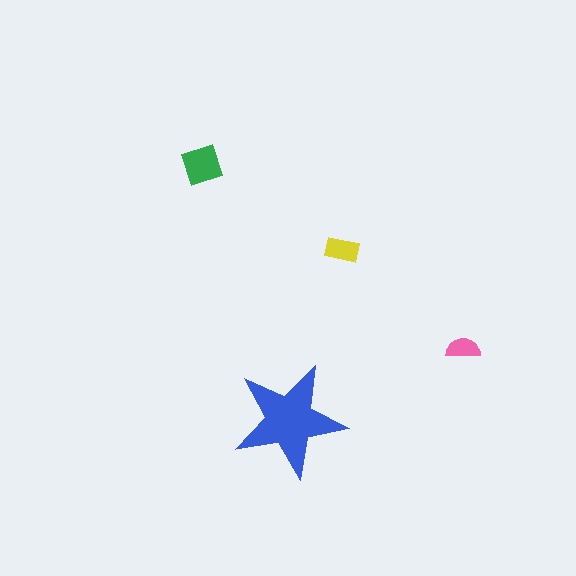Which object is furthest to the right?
The pink semicircle is rightmost.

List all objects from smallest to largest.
The pink semicircle, the yellow rectangle, the green square, the blue star.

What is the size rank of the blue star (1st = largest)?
1st.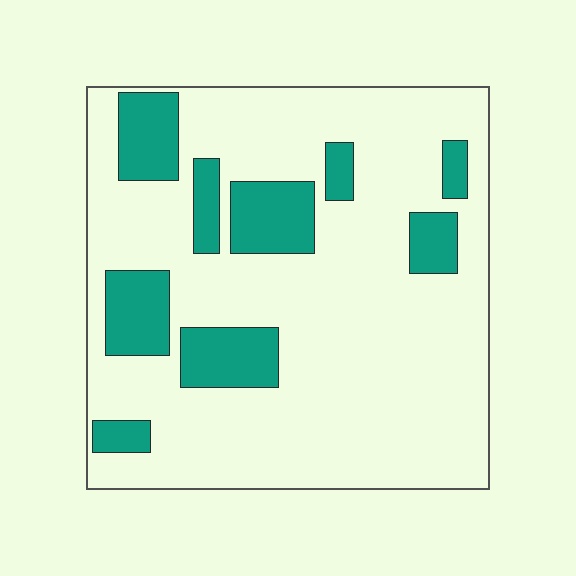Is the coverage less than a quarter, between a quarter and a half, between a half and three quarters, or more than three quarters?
Less than a quarter.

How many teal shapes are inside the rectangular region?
9.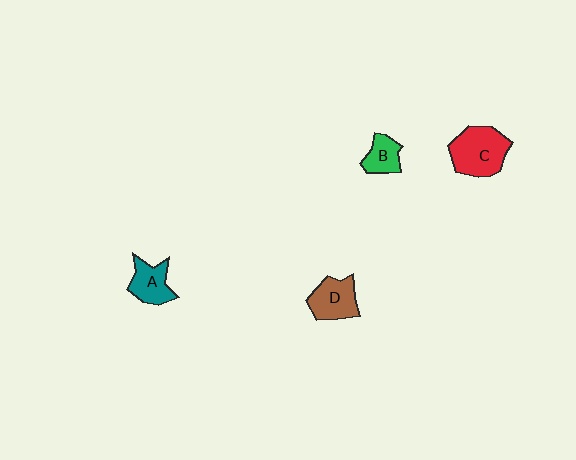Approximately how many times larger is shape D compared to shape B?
Approximately 1.5 times.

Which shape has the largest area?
Shape C (red).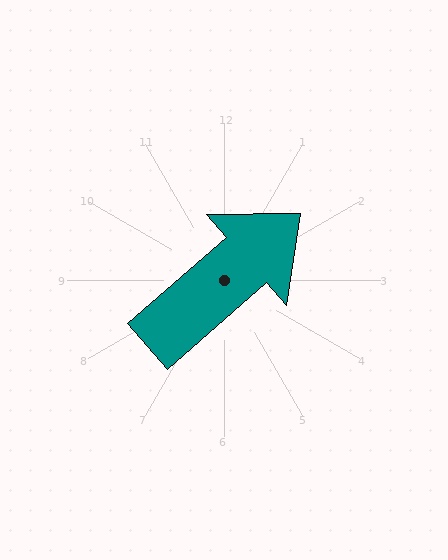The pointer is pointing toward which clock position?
Roughly 2 o'clock.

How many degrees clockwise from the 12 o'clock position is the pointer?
Approximately 49 degrees.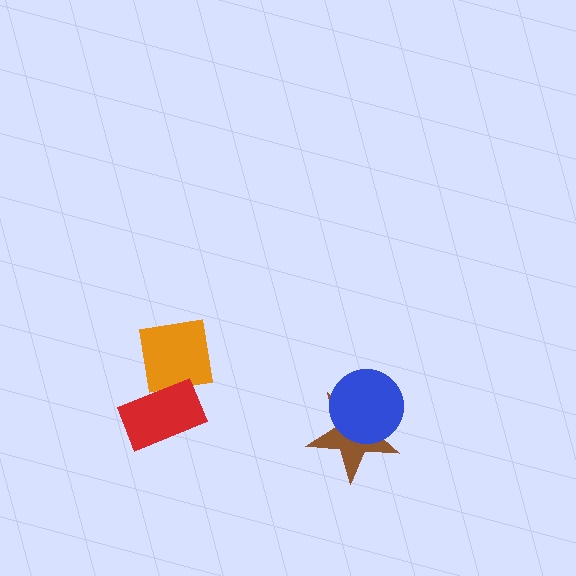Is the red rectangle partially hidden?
No, no other shape covers it.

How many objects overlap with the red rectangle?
1 object overlaps with the red rectangle.